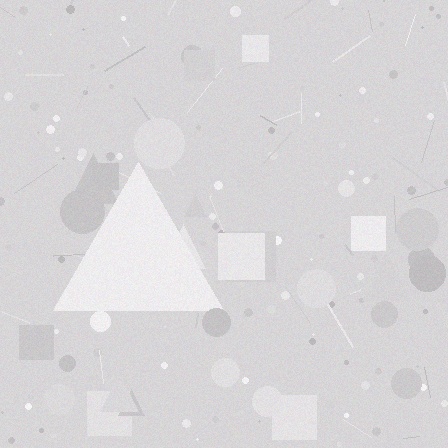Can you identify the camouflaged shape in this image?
The camouflaged shape is a triangle.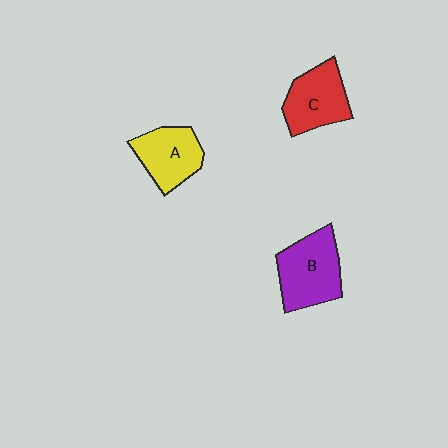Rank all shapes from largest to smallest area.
From largest to smallest: B (purple), C (red), A (yellow).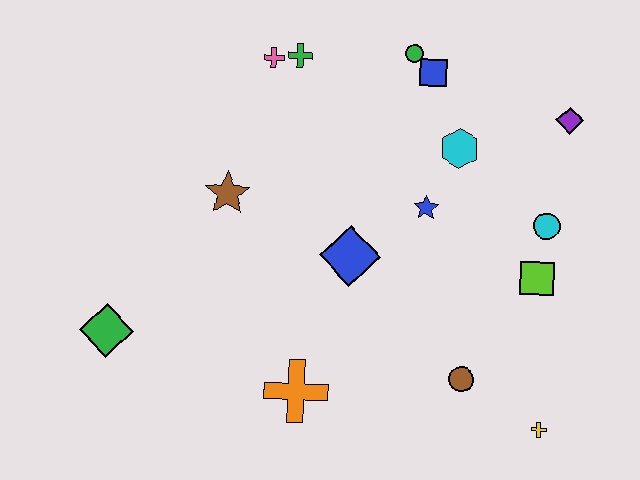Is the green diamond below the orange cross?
No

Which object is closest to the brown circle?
The yellow cross is closest to the brown circle.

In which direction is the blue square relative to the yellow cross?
The blue square is above the yellow cross.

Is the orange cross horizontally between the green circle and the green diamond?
Yes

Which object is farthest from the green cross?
The yellow cross is farthest from the green cross.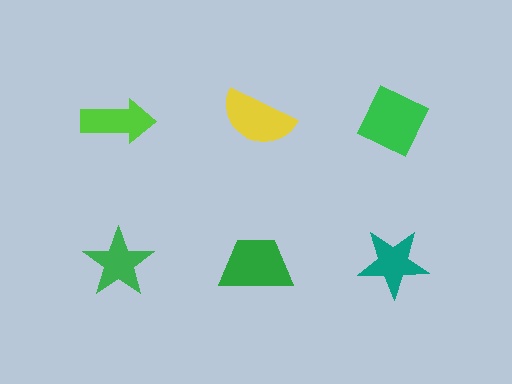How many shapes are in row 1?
3 shapes.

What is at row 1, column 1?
A lime arrow.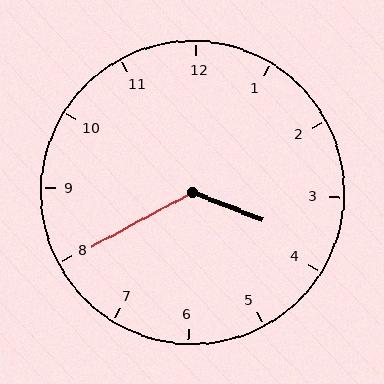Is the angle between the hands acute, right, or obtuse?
It is obtuse.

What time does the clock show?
3:40.